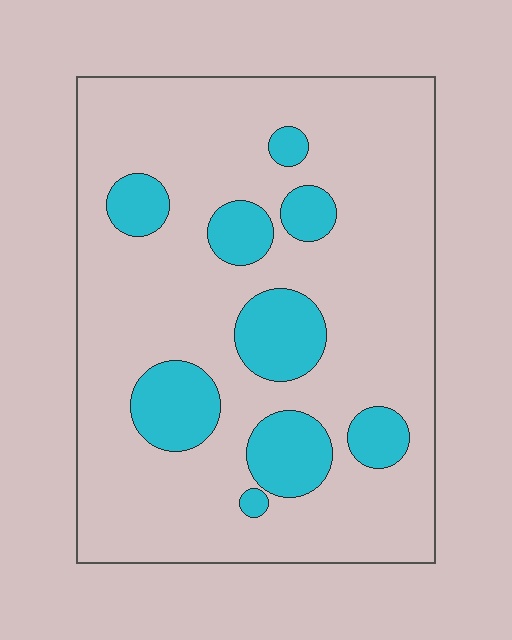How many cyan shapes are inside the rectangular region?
9.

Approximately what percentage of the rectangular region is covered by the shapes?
Approximately 20%.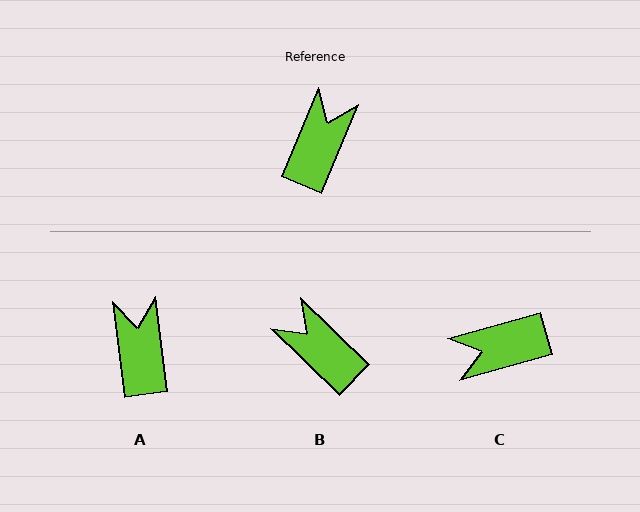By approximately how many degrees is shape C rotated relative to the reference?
Approximately 128 degrees counter-clockwise.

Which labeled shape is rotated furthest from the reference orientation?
C, about 128 degrees away.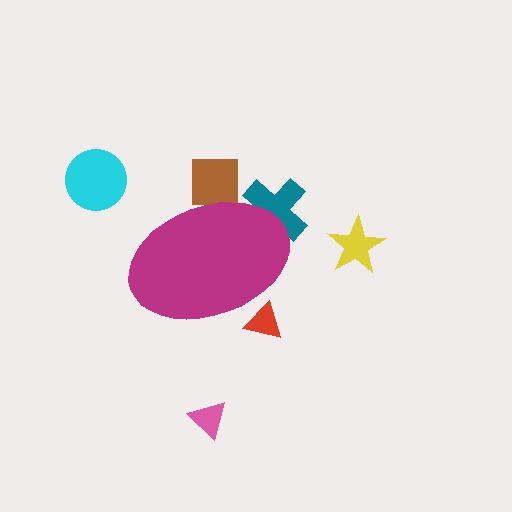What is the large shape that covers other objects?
A magenta ellipse.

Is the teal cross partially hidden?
Yes, the teal cross is partially hidden behind the magenta ellipse.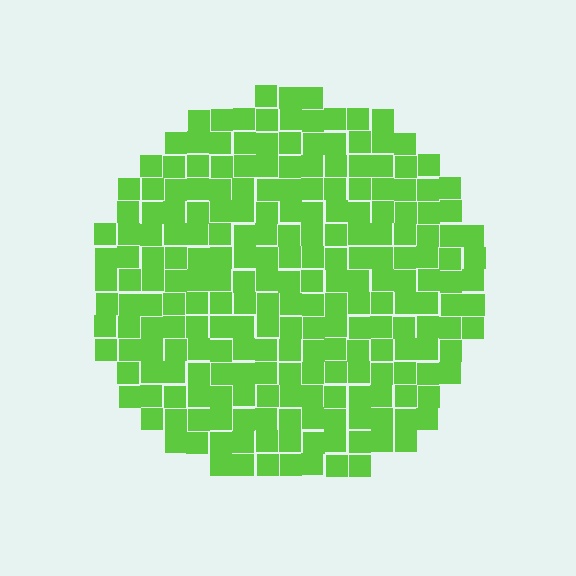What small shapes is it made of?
It is made of small squares.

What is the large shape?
The large shape is a circle.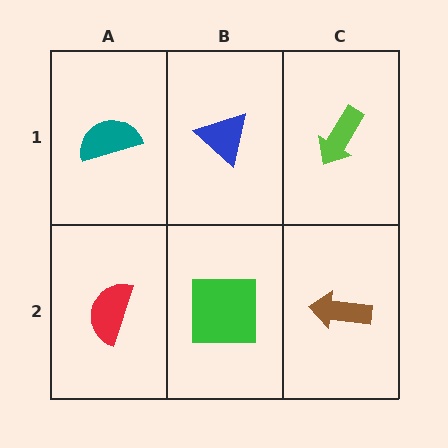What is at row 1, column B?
A blue triangle.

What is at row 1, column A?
A teal semicircle.